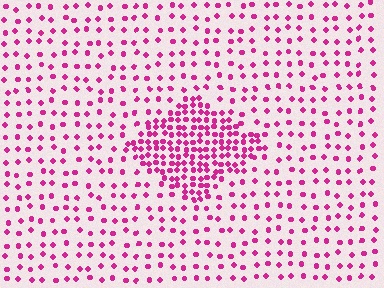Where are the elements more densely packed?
The elements are more densely packed inside the diamond boundary.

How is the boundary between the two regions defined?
The boundary is defined by a change in element density (approximately 2.7x ratio). All elements are the same color, size, and shape.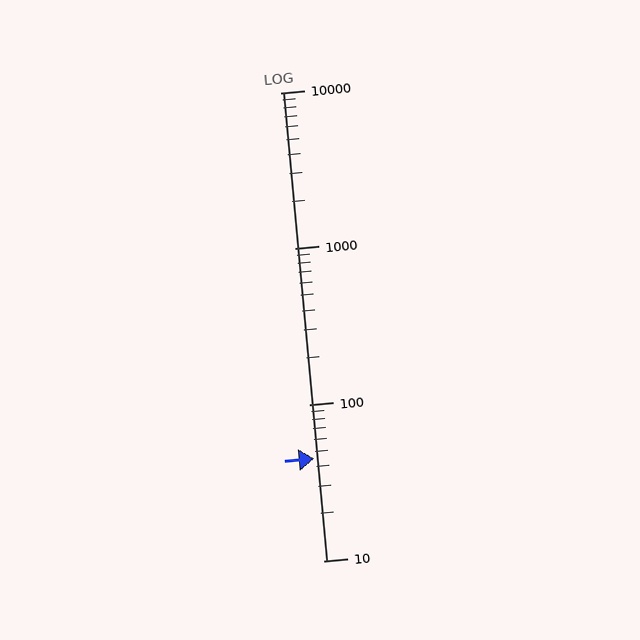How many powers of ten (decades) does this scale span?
The scale spans 3 decades, from 10 to 10000.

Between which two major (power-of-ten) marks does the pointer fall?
The pointer is between 10 and 100.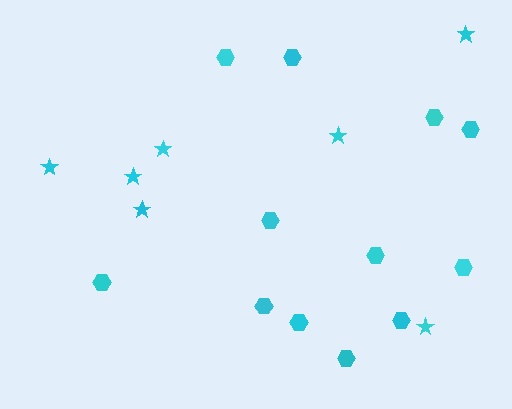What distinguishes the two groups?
There are 2 groups: one group of hexagons (12) and one group of stars (7).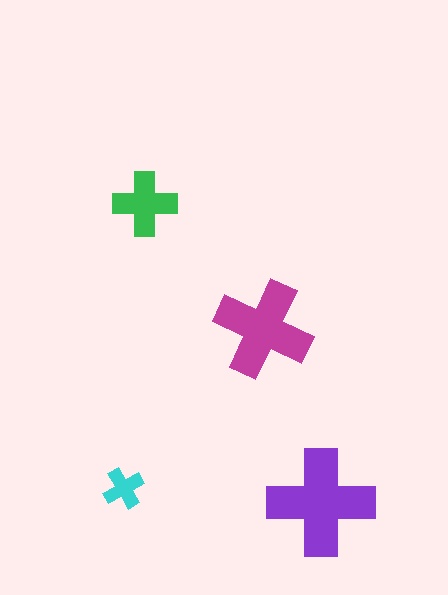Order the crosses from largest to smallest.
the purple one, the magenta one, the green one, the cyan one.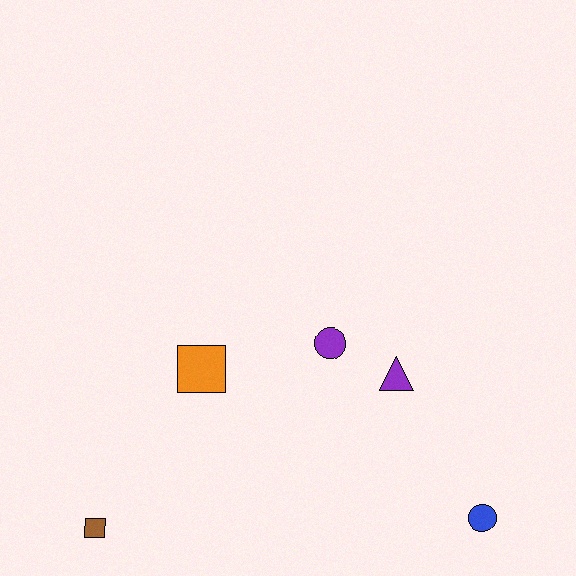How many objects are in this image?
There are 5 objects.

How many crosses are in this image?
There are no crosses.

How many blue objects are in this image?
There is 1 blue object.